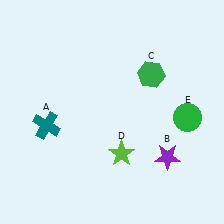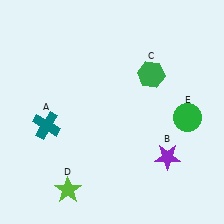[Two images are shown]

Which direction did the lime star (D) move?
The lime star (D) moved left.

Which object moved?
The lime star (D) moved left.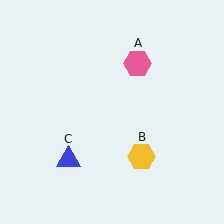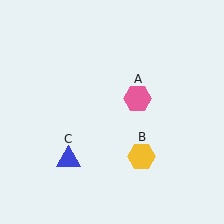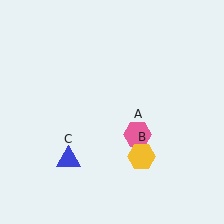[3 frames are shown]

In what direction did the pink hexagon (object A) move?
The pink hexagon (object A) moved down.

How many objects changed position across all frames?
1 object changed position: pink hexagon (object A).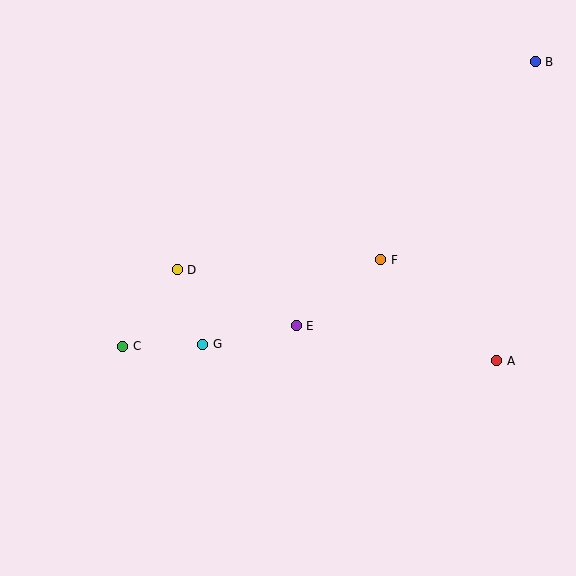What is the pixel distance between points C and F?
The distance between C and F is 272 pixels.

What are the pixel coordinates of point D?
Point D is at (177, 270).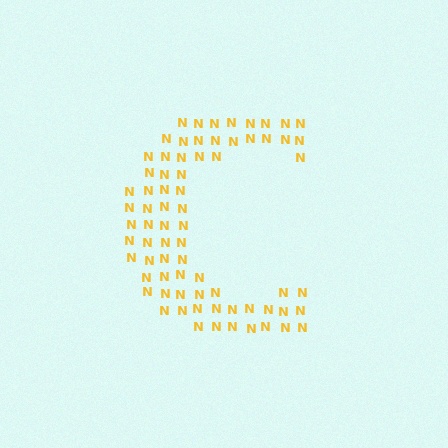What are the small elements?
The small elements are letter N's.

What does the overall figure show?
The overall figure shows the letter C.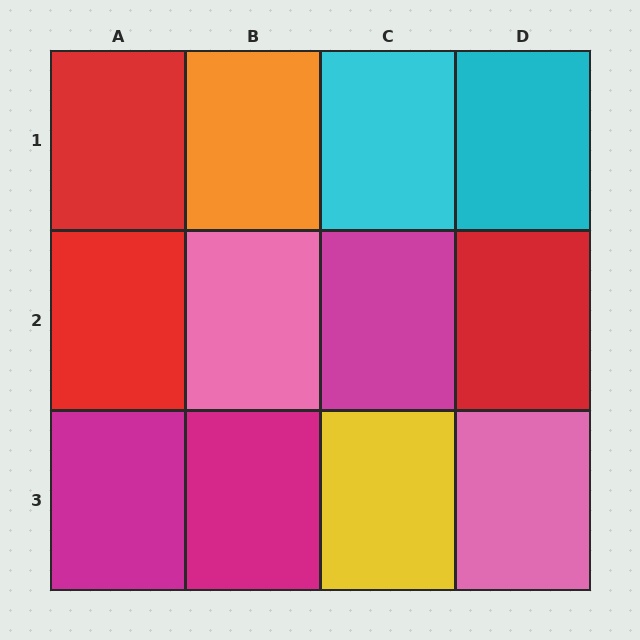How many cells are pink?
2 cells are pink.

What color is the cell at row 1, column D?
Cyan.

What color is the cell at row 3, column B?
Magenta.